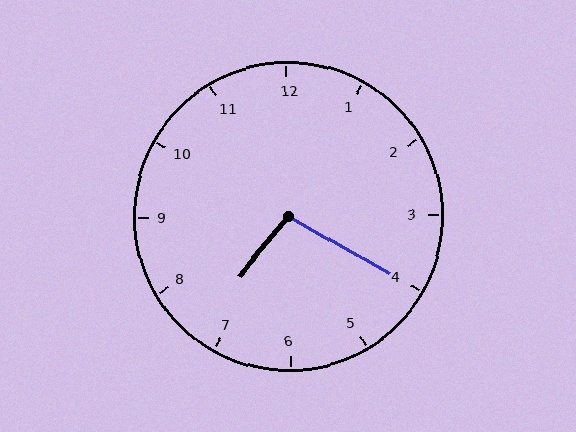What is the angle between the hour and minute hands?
Approximately 100 degrees.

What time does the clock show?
7:20.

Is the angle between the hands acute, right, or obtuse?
It is obtuse.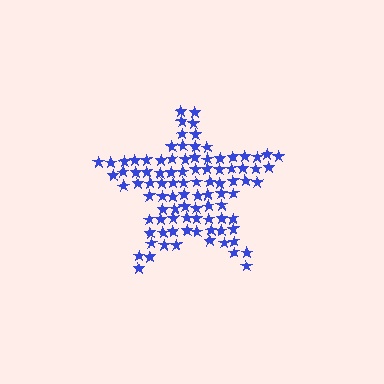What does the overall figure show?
The overall figure shows a star.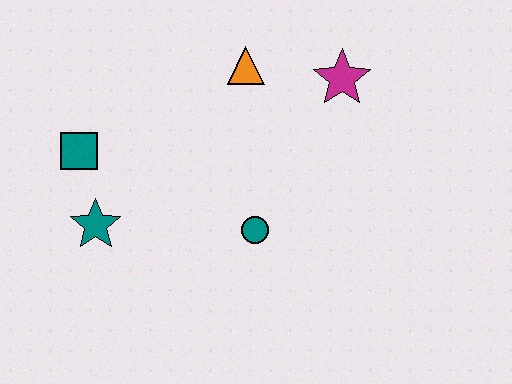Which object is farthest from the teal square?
The magenta star is farthest from the teal square.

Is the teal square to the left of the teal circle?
Yes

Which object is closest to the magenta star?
The orange triangle is closest to the magenta star.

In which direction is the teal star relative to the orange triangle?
The teal star is below the orange triangle.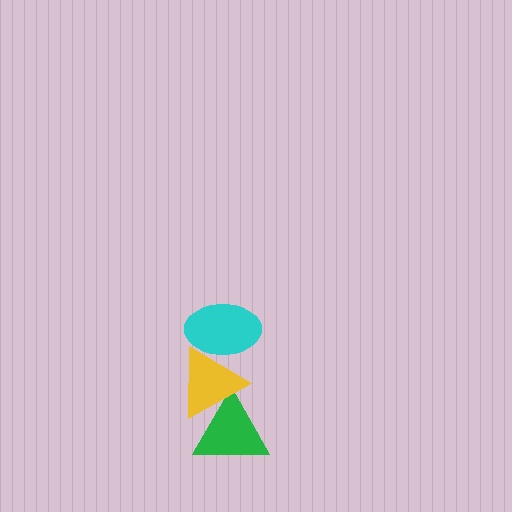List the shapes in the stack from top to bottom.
From top to bottom: the cyan ellipse, the yellow triangle, the green triangle.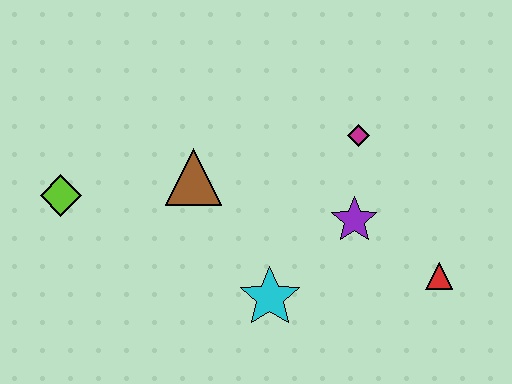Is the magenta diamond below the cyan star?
No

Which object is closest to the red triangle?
The purple star is closest to the red triangle.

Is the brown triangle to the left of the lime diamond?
No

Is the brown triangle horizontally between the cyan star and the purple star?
No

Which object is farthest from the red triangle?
The lime diamond is farthest from the red triangle.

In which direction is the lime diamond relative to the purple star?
The lime diamond is to the left of the purple star.